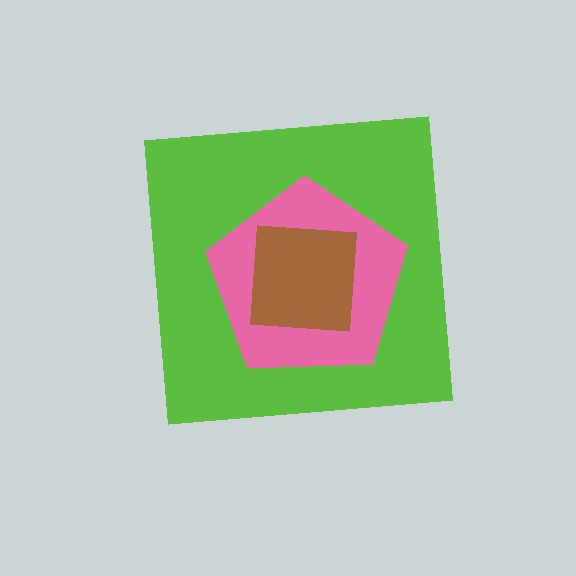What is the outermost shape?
The lime square.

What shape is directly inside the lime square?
The pink pentagon.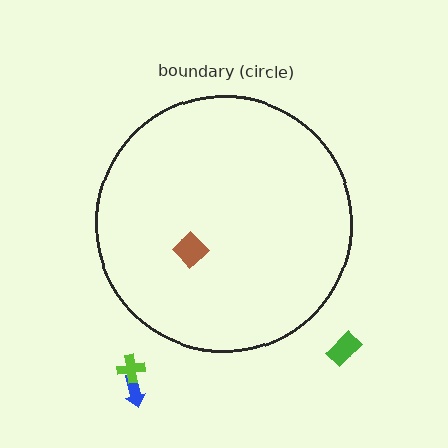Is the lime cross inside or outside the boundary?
Outside.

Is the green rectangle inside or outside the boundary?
Outside.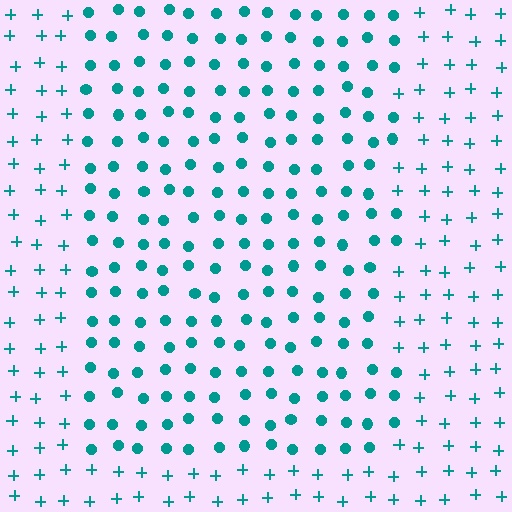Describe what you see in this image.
The image is filled with small teal elements arranged in a uniform grid. A rectangle-shaped region contains circles, while the surrounding area contains plus signs. The boundary is defined purely by the change in element shape.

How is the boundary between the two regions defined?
The boundary is defined by a change in element shape: circles inside vs. plus signs outside. All elements share the same color and spacing.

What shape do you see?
I see a rectangle.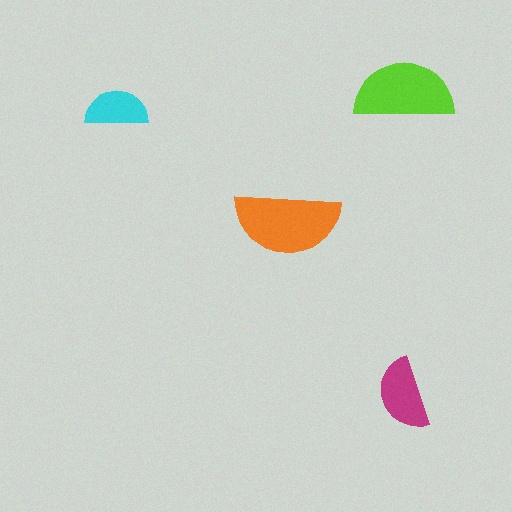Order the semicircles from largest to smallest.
the orange one, the lime one, the magenta one, the cyan one.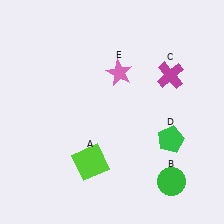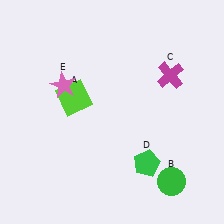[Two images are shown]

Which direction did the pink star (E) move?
The pink star (E) moved left.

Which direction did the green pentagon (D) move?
The green pentagon (D) moved left.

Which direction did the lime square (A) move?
The lime square (A) moved up.